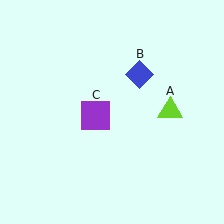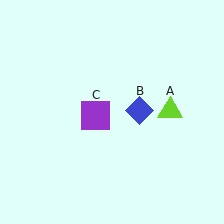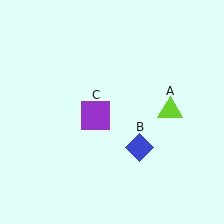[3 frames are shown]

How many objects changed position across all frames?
1 object changed position: blue diamond (object B).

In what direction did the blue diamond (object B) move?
The blue diamond (object B) moved down.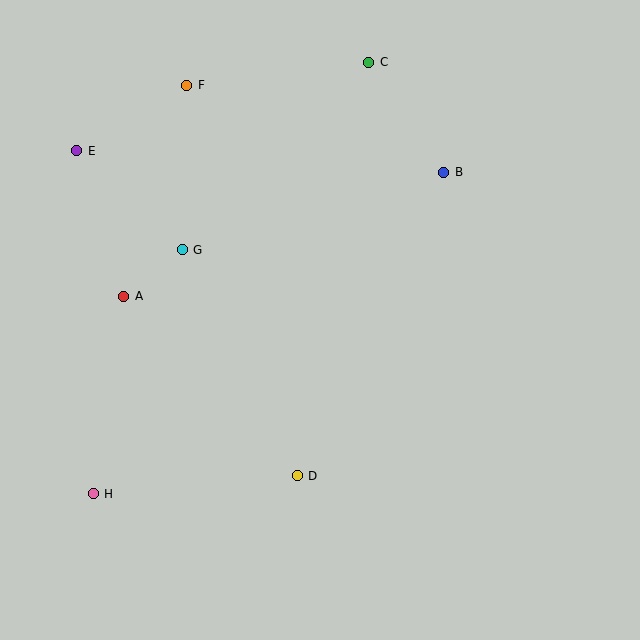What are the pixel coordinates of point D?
Point D is at (297, 476).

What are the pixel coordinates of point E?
Point E is at (77, 151).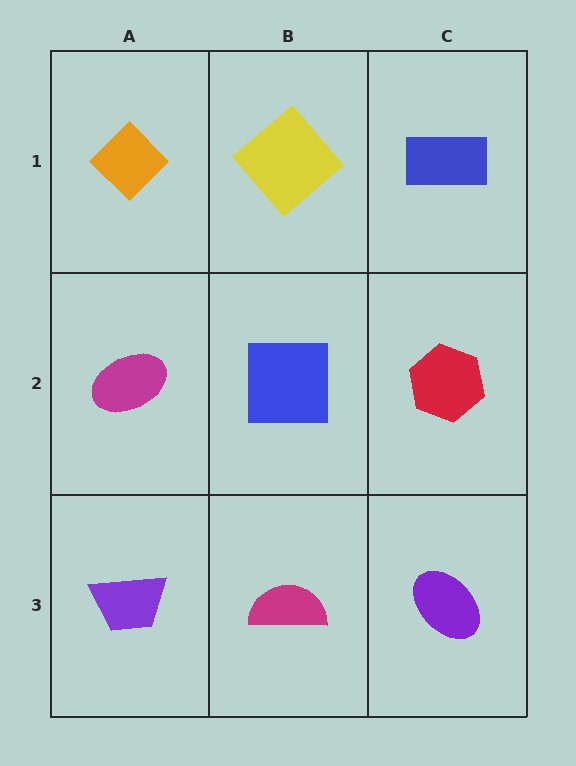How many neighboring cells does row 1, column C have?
2.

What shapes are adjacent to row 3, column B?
A blue square (row 2, column B), a purple trapezoid (row 3, column A), a purple ellipse (row 3, column C).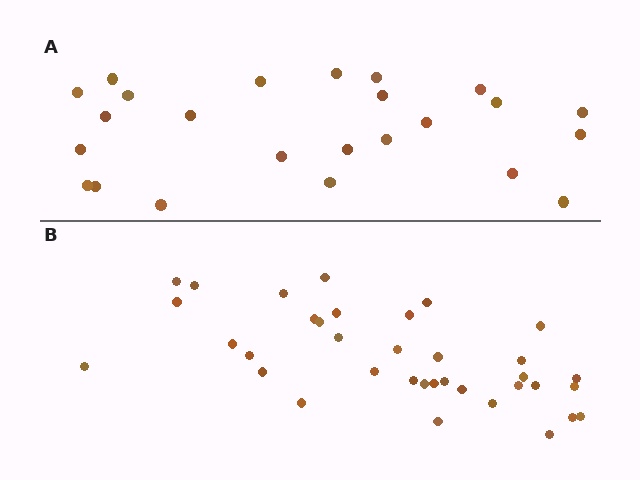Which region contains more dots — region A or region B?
Region B (the bottom region) has more dots.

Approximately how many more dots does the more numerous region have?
Region B has roughly 12 or so more dots than region A.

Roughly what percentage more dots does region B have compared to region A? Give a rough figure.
About 50% more.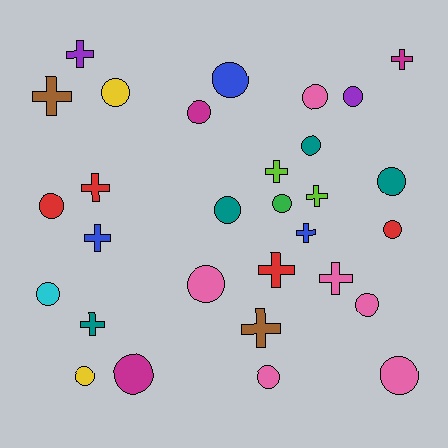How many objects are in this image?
There are 30 objects.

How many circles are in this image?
There are 18 circles.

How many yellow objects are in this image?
There are 2 yellow objects.